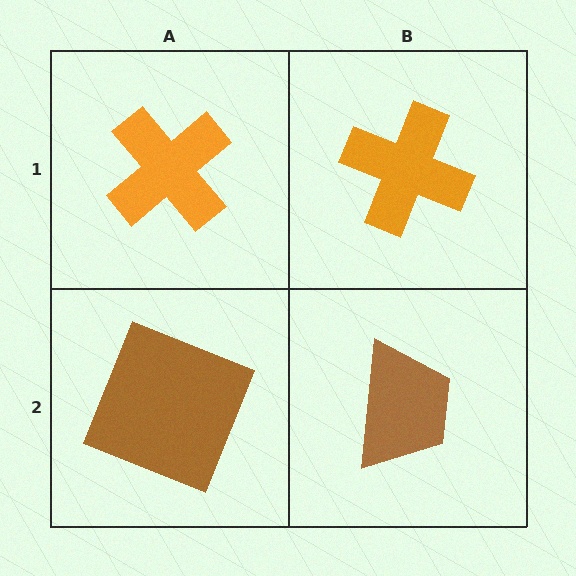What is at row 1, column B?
An orange cross.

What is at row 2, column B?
A brown trapezoid.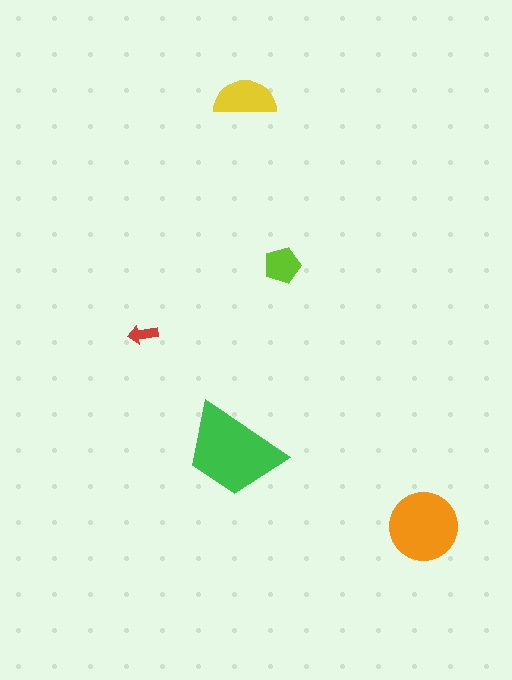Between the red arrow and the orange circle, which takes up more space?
The orange circle.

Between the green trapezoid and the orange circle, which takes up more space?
The green trapezoid.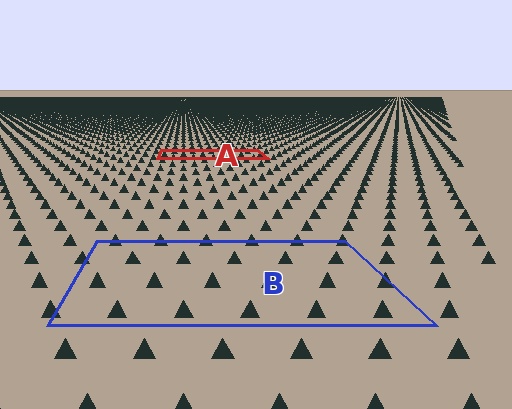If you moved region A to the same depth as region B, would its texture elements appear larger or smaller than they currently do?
They would appear larger. At a closer depth, the same texture elements are projected at a bigger on-screen size.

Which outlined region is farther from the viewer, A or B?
Region A is farther from the viewer — the texture elements inside it appear smaller and more densely packed.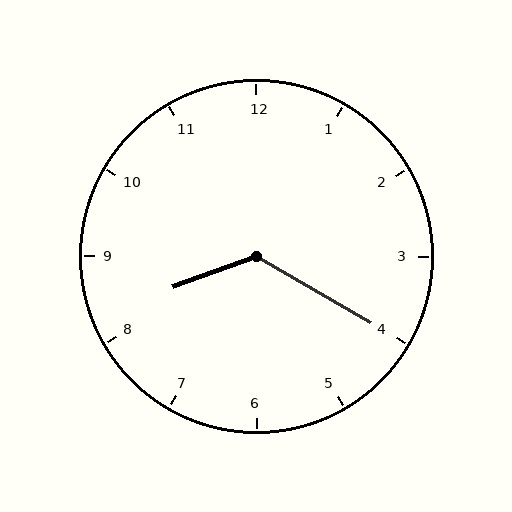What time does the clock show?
8:20.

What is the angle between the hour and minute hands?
Approximately 130 degrees.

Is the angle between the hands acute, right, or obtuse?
It is obtuse.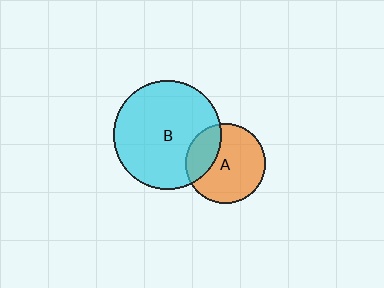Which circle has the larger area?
Circle B (cyan).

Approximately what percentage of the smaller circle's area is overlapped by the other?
Approximately 30%.